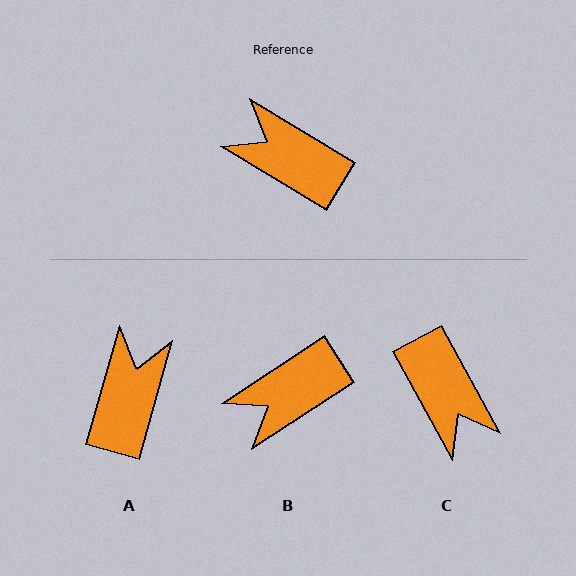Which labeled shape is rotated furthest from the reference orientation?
C, about 150 degrees away.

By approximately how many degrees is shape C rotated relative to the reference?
Approximately 150 degrees counter-clockwise.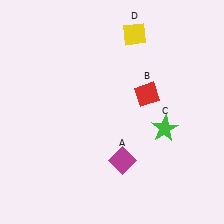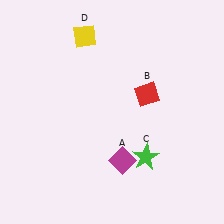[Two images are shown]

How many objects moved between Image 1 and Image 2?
2 objects moved between the two images.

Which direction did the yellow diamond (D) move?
The yellow diamond (D) moved left.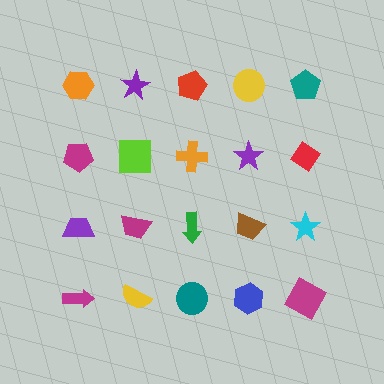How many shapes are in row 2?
5 shapes.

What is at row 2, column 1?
A magenta pentagon.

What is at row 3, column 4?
A brown trapezoid.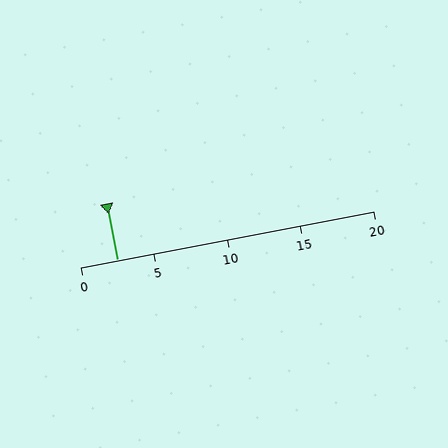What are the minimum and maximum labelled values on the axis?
The axis runs from 0 to 20.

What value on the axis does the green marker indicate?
The marker indicates approximately 2.5.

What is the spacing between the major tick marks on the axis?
The major ticks are spaced 5 apart.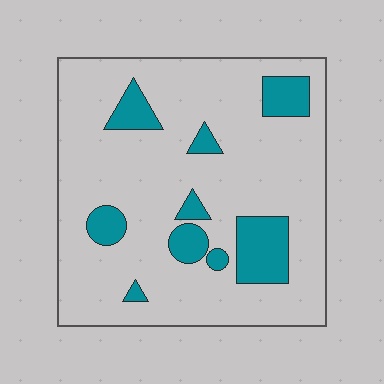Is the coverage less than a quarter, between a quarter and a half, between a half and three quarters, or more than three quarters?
Less than a quarter.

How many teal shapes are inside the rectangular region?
9.